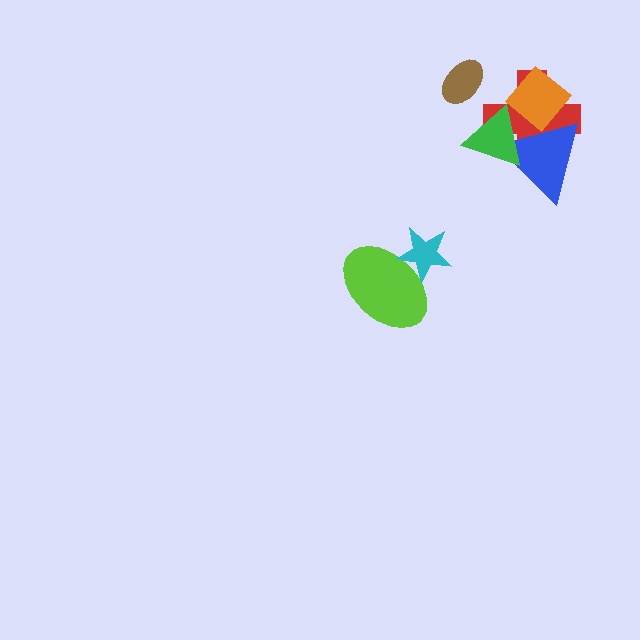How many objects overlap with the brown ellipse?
0 objects overlap with the brown ellipse.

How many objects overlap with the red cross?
3 objects overlap with the red cross.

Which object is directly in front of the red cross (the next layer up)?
The blue triangle is directly in front of the red cross.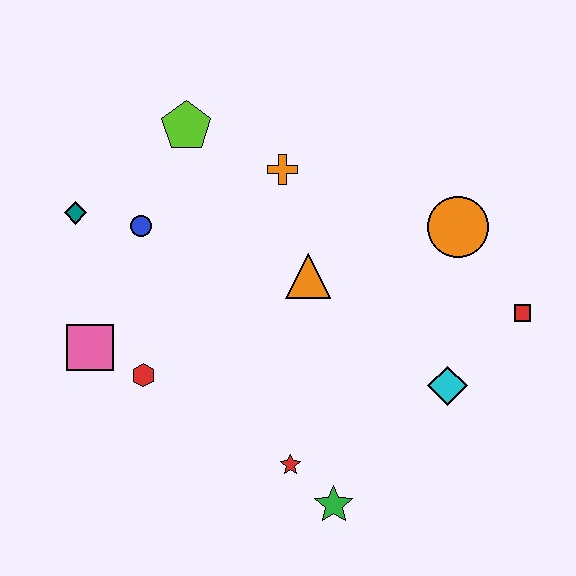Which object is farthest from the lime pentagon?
The green star is farthest from the lime pentagon.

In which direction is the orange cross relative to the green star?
The orange cross is above the green star.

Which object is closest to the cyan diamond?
The red square is closest to the cyan diamond.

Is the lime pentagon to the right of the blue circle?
Yes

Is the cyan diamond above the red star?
Yes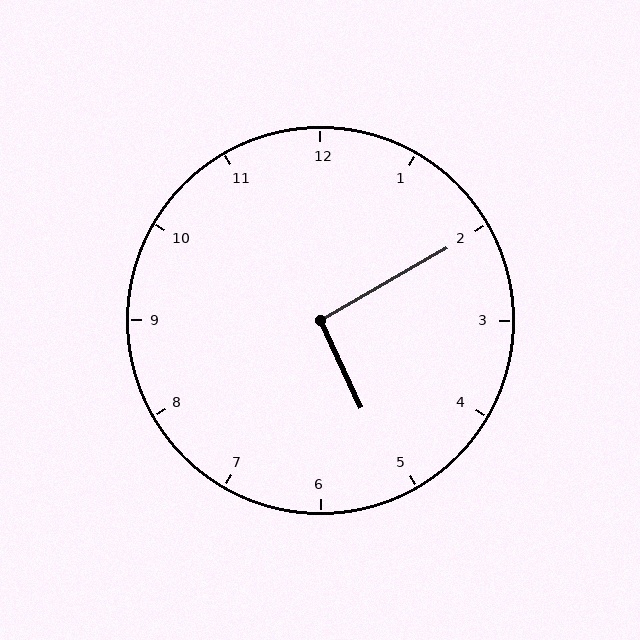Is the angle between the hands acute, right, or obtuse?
It is right.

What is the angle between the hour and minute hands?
Approximately 95 degrees.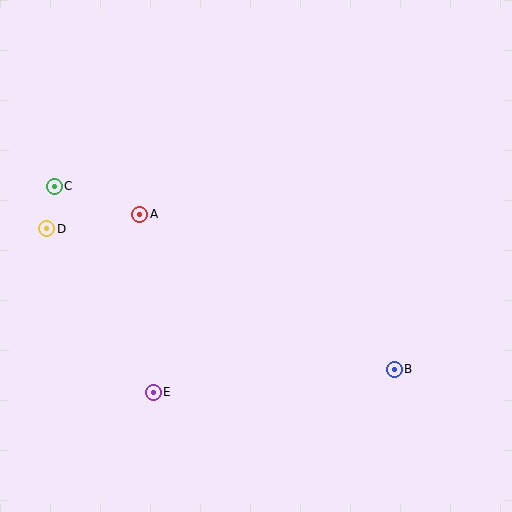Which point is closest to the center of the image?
Point A at (140, 214) is closest to the center.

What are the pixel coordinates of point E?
Point E is at (153, 392).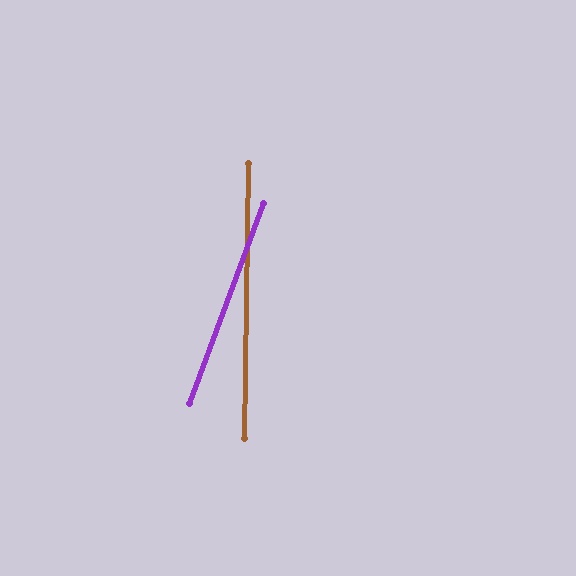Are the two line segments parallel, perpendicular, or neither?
Neither parallel nor perpendicular — they differ by about 19°.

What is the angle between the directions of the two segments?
Approximately 19 degrees.